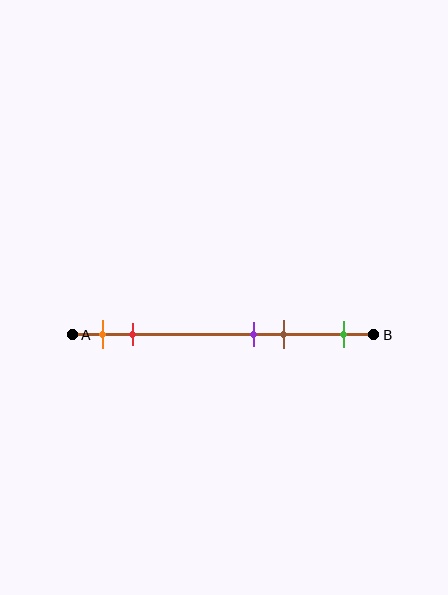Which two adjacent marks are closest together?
The purple and brown marks are the closest adjacent pair.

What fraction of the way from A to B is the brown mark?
The brown mark is approximately 70% (0.7) of the way from A to B.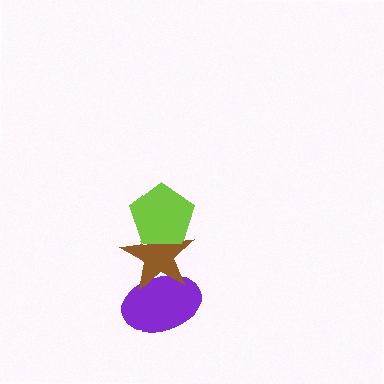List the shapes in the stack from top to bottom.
From top to bottom: the lime pentagon, the brown star, the purple ellipse.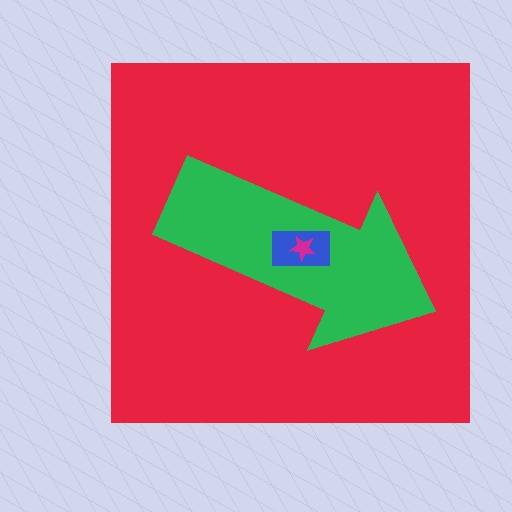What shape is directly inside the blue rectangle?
The magenta star.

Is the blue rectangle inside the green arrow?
Yes.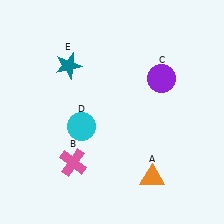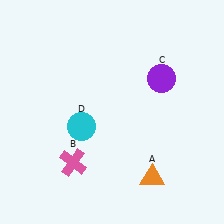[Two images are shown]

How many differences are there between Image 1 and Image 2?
There is 1 difference between the two images.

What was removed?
The teal star (E) was removed in Image 2.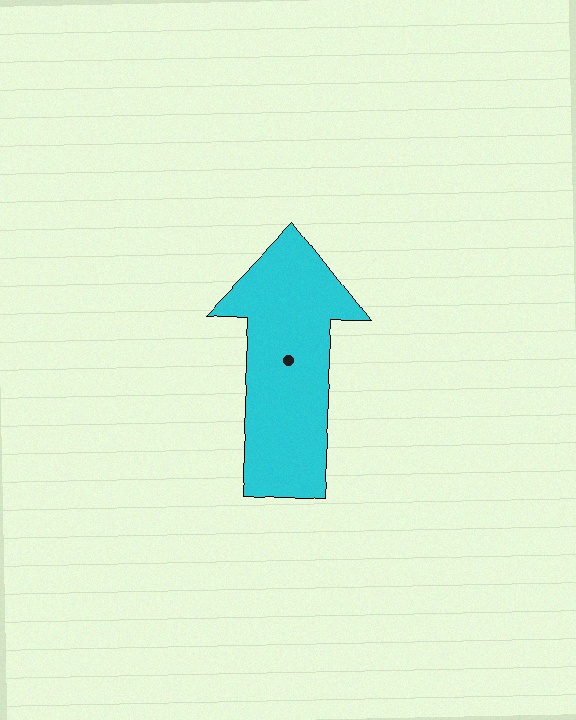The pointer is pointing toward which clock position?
Roughly 12 o'clock.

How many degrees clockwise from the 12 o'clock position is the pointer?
Approximately 3 degrees.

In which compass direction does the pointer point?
North.